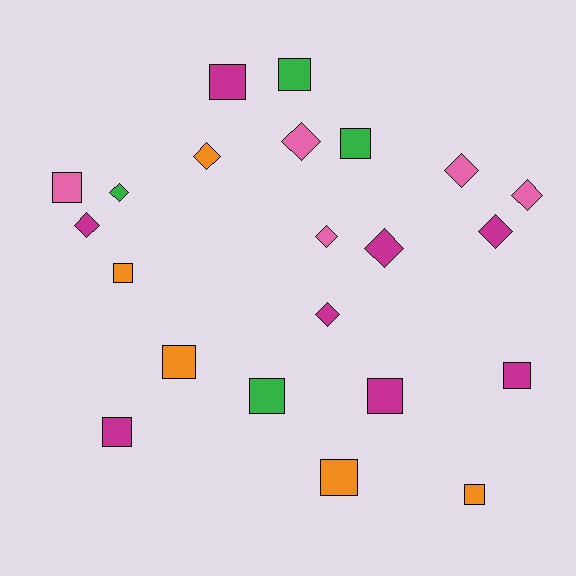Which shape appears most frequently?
Square, with 12 objects.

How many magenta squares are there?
There are 4 magenta squares.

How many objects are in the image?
There are 22 objects.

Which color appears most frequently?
Magenta, with 8 objects.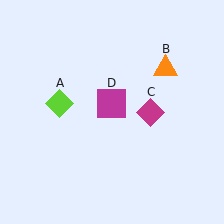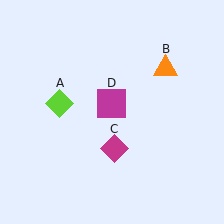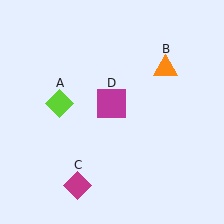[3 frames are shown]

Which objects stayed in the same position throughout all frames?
Lime diamond (object A) and orange triangle (object B) and magenta square (object D) remained stationary.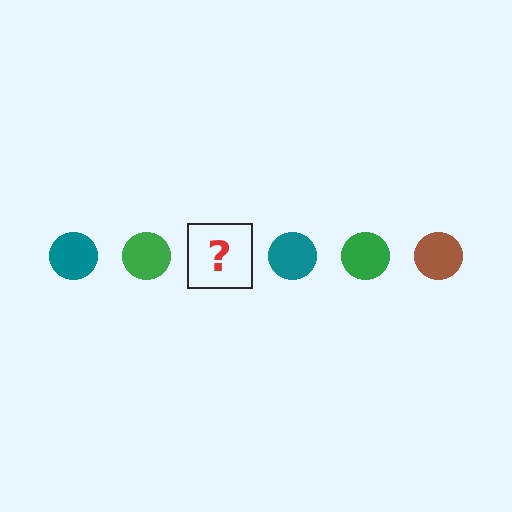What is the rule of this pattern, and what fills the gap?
The rule is that the pattern cycles through teal, green, brown circles. The gap should be filled with a brown circle.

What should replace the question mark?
The question mark should be replaced with a brown circle.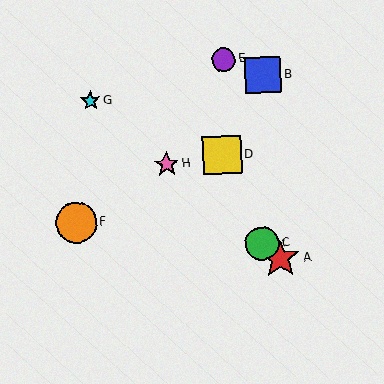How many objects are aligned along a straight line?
4 objects (A, C, G, H) are aligned along a straight line.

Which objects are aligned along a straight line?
Objects A, C, G, H are aligned along a straight line.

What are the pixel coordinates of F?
Object F is at (76, 223).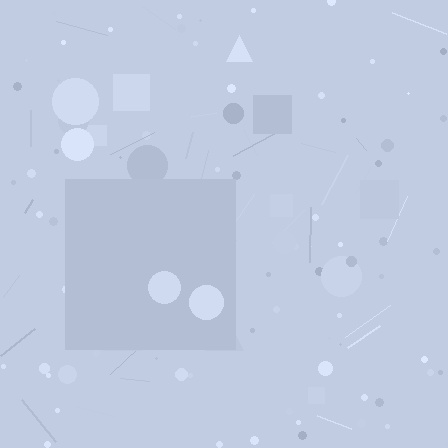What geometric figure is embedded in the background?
A square is embedded in the background.